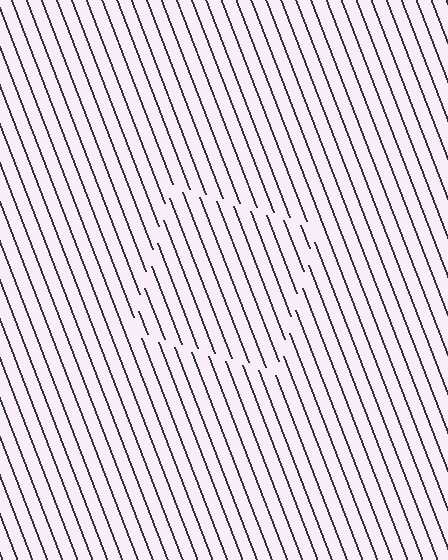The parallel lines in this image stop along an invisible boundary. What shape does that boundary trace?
An illusory square. The interior of the shape contains the same grating, shifted by half a period — the contour is defined by the phase discontinuity where line-ends from the inner and outer gratings abut.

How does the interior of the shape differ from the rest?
The interior of the shape contains the same grating, shifted by half a period — the contour is defined by the phase discontinuity where line-ends from the inner and outer gratings abut.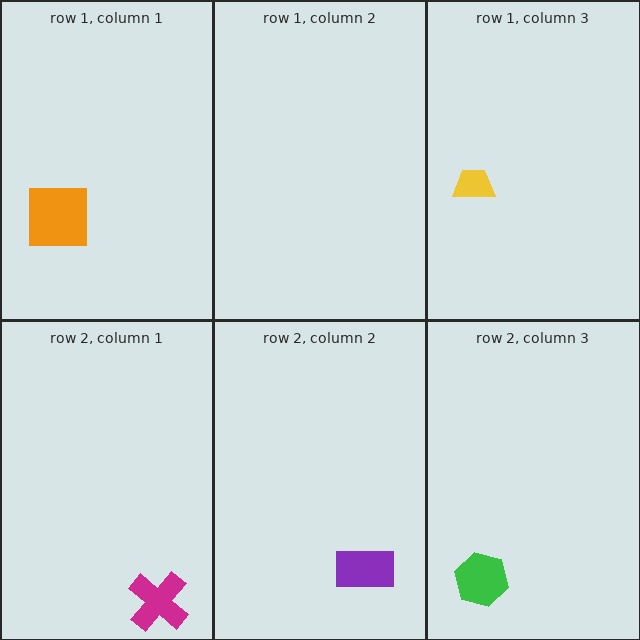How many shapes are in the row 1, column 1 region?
1.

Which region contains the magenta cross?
The row 2, column 1 region.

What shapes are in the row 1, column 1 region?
The orange square.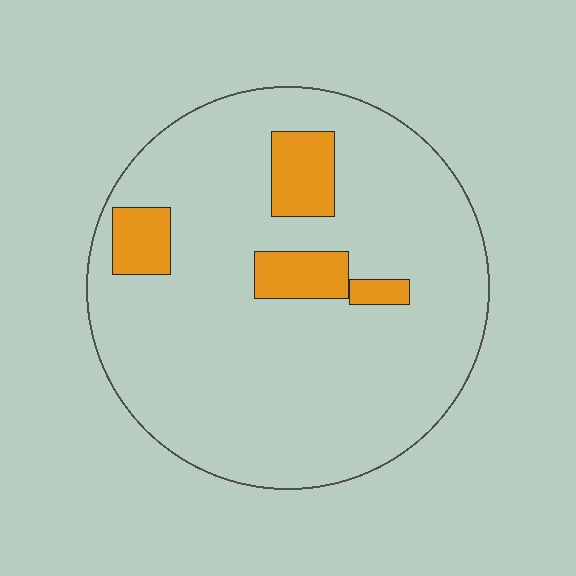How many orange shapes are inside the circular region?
4.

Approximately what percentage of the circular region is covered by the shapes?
Approximately 10%.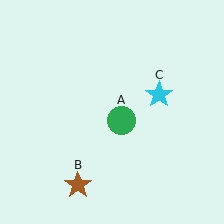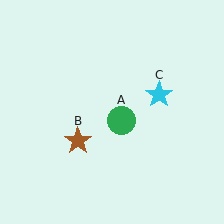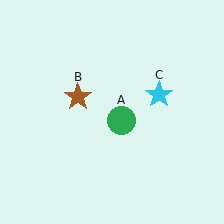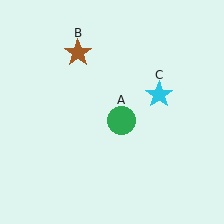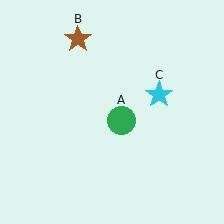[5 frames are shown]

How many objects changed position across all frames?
1 object changed position: brown star (object B).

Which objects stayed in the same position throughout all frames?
Green circle (object A) and cyan star (object C) remained stationary.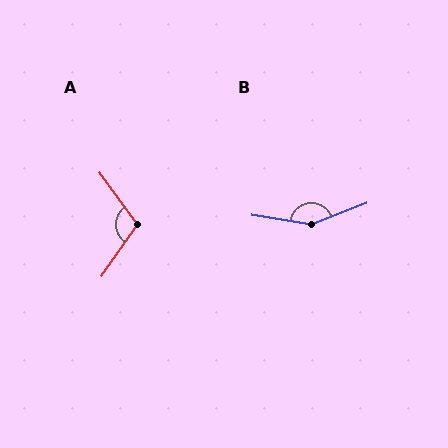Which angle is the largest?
B, at approximately 150 degrees.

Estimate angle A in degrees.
Approximately 109 degrees.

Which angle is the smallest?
A, at approximately 109 degrees.